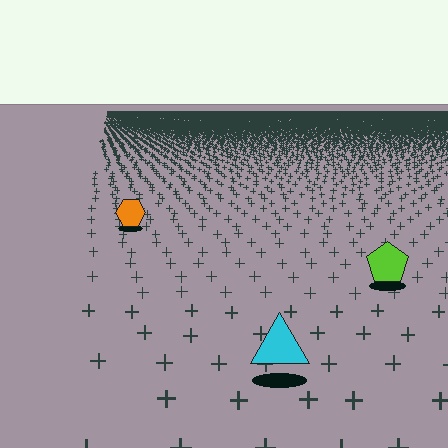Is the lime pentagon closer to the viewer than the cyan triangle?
No. The cyan triangle is closer — you can tell from the texture gradient: the ground texture is coarser near it.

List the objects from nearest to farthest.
From nearest to farthest: the cyan triangle, the lime pentagon, the orange hexagon.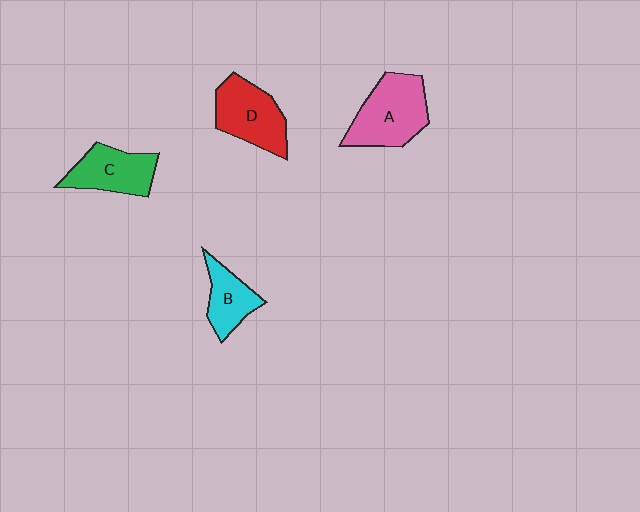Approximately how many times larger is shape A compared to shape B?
Approximately 1.7 times.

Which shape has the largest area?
Shape A (pink).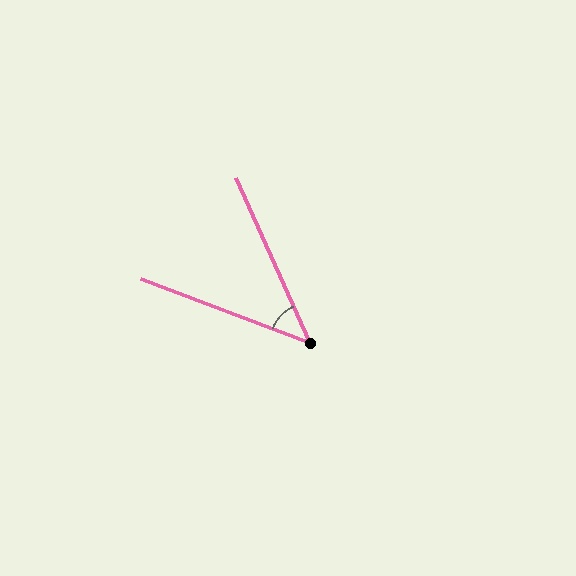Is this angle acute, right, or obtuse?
It is acute.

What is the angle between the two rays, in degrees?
Approximately 45 degrees.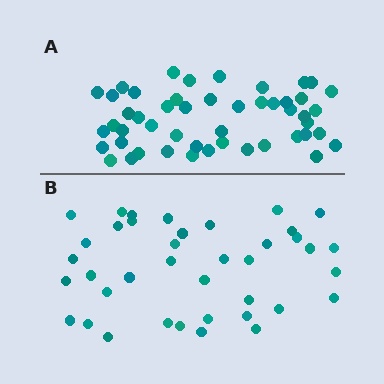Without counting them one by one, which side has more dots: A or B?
Region A (the top region) has more dots.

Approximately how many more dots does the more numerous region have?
Region A has roughly 10 or so more dots than region B.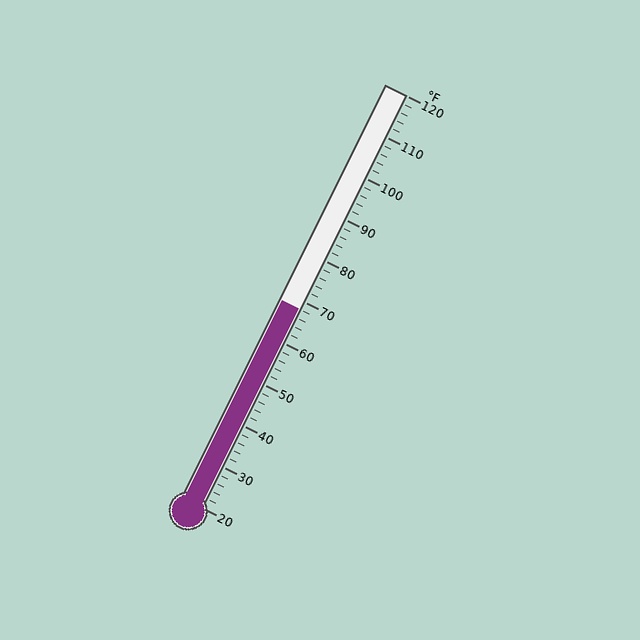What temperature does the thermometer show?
The thermometer shows approximately 68°F.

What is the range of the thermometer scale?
The thermometer scale ranges from 20°F to 120°F.